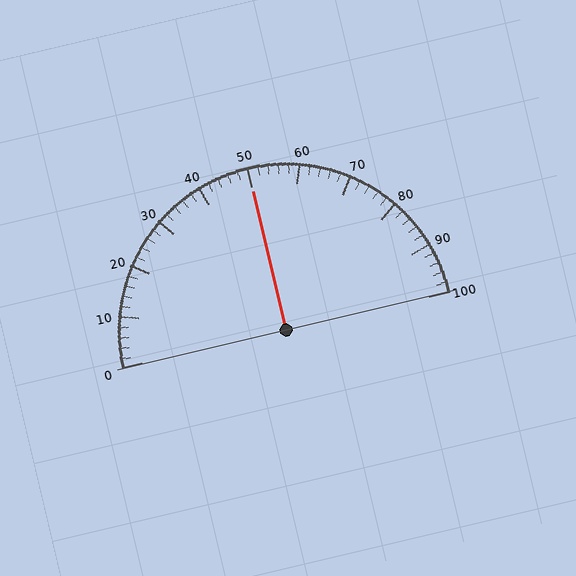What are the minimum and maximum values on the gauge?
The gauge ranges from 0 to 100.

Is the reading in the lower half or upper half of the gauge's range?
The reading is in the upper half of the range (0 to 100).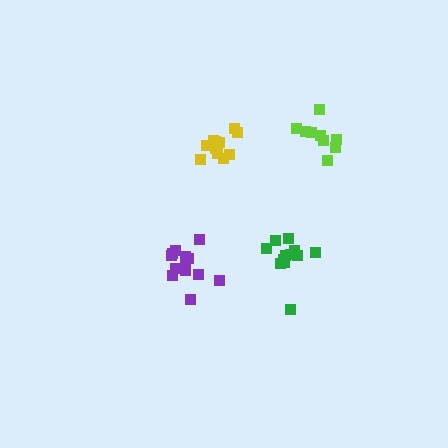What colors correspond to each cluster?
The clusters are colored: purple, yellow, lime, green.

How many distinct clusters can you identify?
There are 4 distinct clusters.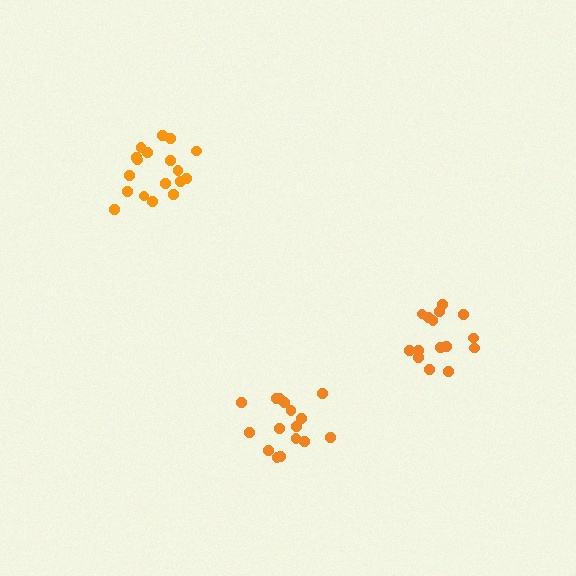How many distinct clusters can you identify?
There are 3 distinct clusters.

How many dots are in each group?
Group 1: 18 dots, Group 2: 15 dots, Group 3: 16 dots (49 total).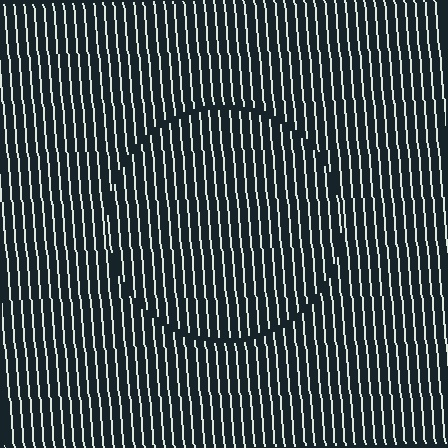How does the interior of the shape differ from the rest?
The interior of the shape contains the same grating, shifted by half a period — the contour is defined by the phase discontinuity where line-ends from the inner and outer gratings abut.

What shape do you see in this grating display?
An illusory circle. The interior of the shape contains the same grating, shifted by half a period — the contour is defined by the phase discontinuity where line-ends from the inner and outer gratings abut.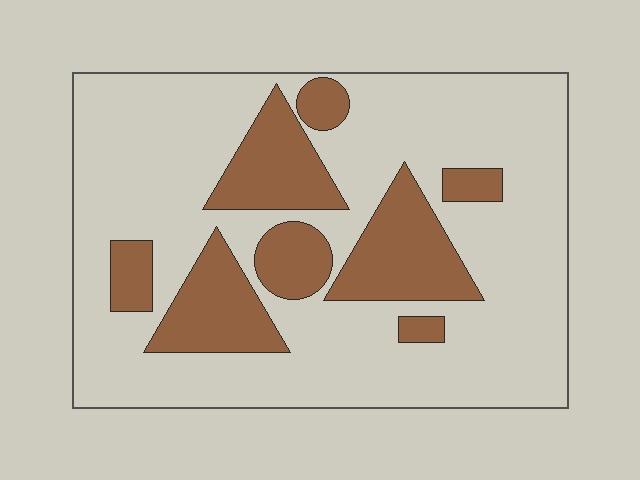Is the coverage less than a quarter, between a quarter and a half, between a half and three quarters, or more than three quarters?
Between a quarter and a half.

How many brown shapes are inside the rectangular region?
8.